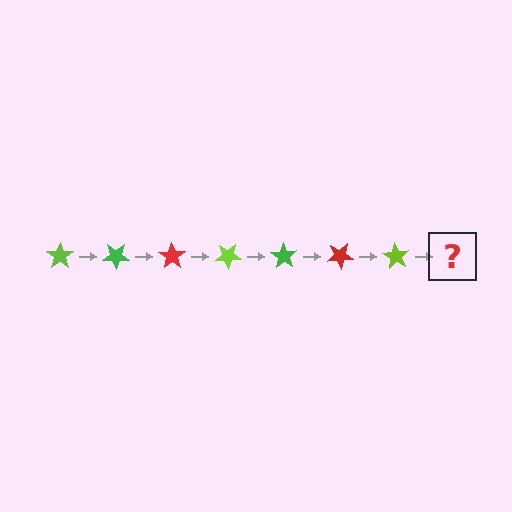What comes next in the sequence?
The next element should be a green star, rotated 245 degrees from the start.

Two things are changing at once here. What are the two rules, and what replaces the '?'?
The two rules are that it rotates 35 degrees each step and the color cycles through lime, green, and red. The '?' should be a green star, rotated 245 degrees from the start.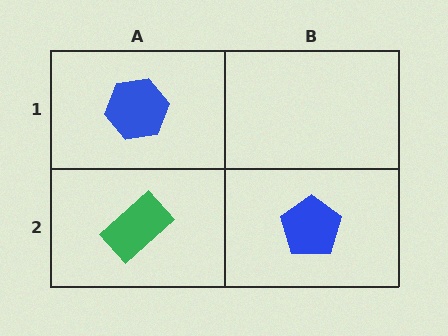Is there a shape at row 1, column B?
No, that cell is empty.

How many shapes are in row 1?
1 shape.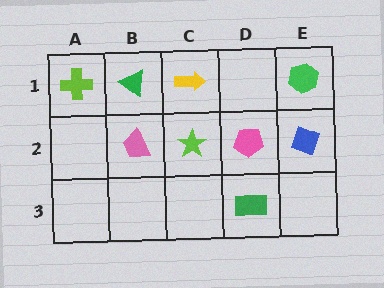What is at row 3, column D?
A green rectangle.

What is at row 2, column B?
A pink trapezoid.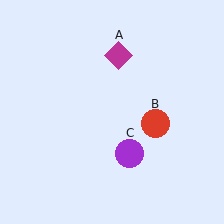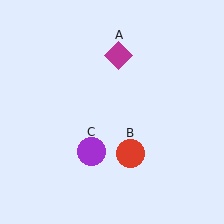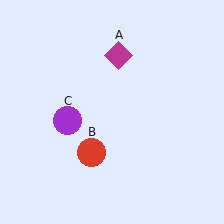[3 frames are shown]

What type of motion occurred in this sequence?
The red circle (object B), purple circle (object C) rotated clockwise around the center of the scene.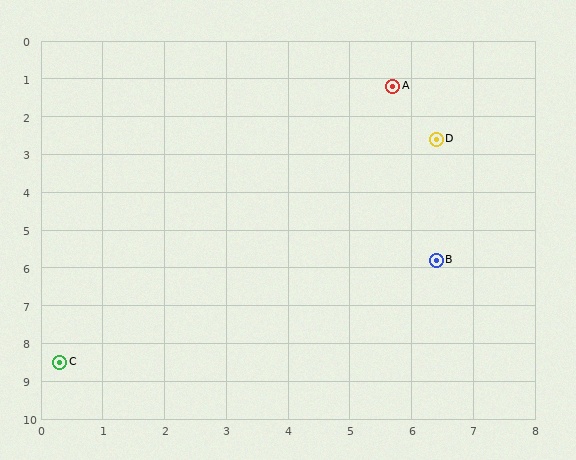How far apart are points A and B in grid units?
Points A and B are about 4.7 grid units apart.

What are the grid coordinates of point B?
Point B is at approximately (6.4, 5.8).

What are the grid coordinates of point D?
Point D is at approximately (6.4, 2.6).